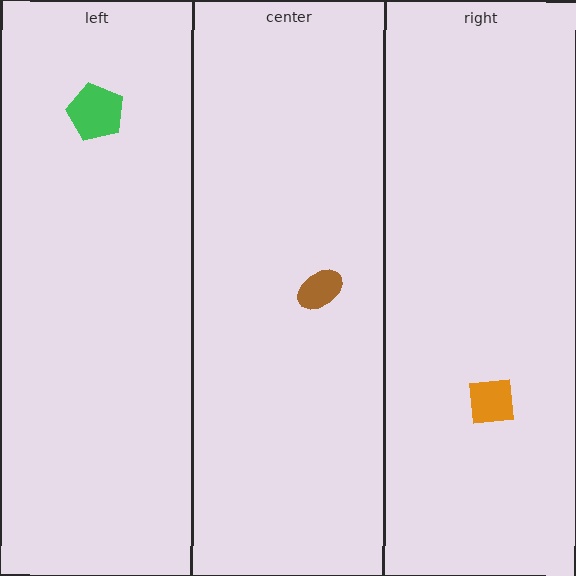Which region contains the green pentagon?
The left region.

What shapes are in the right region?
The orange square.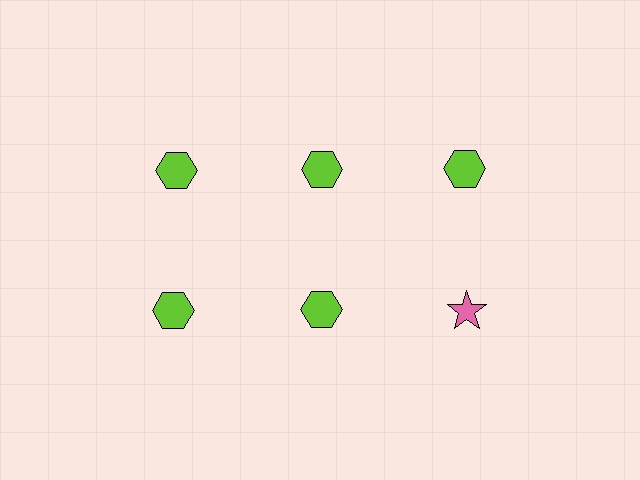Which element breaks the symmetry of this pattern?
The pink star in the second row, center column breaks the symmetry. All other shapes are lime hexagons.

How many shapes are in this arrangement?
There are 6 shapes arranged in a grid pattern.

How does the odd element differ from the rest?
It differs in both color (pink instead of lime) and shape (star instead of hexagon).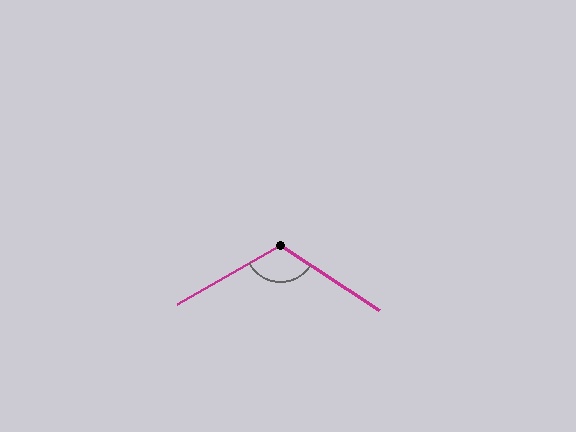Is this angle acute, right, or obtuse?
It is obtuse.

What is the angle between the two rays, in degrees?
Approximately 117 degrees.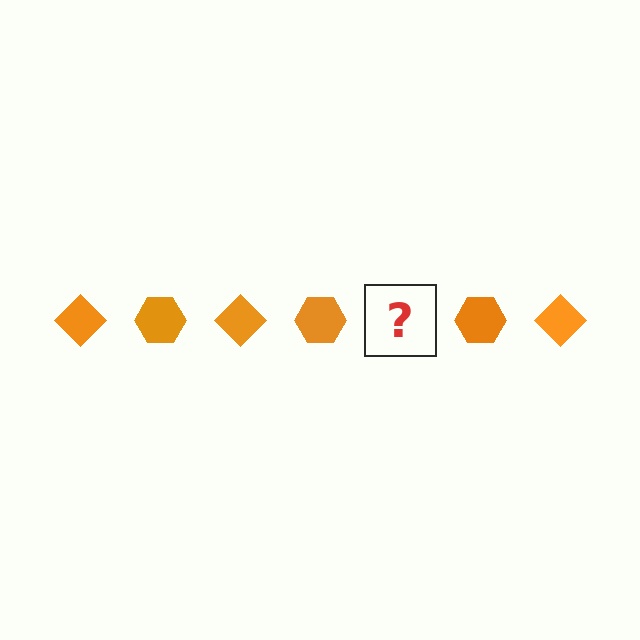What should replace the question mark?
The question mark should be replaced with an orange diamond.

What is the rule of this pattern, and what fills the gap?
The rule is that the pattern cycles through diamond, hexagon shapes in orange. The gap should be filled with an orange diamond.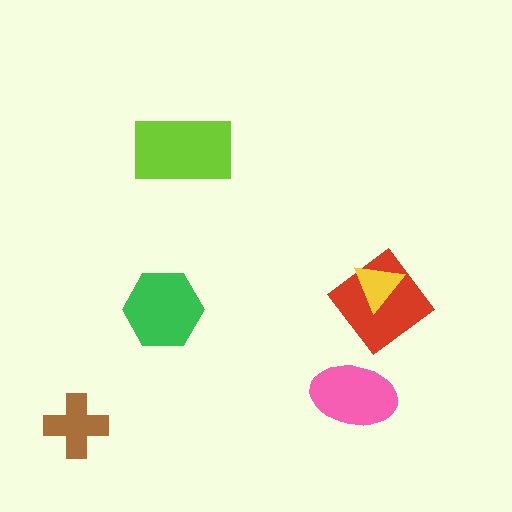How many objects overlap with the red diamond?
1 object overlaps with the red diamond.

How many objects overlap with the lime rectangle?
0 objects overlap with the lime rectangle.